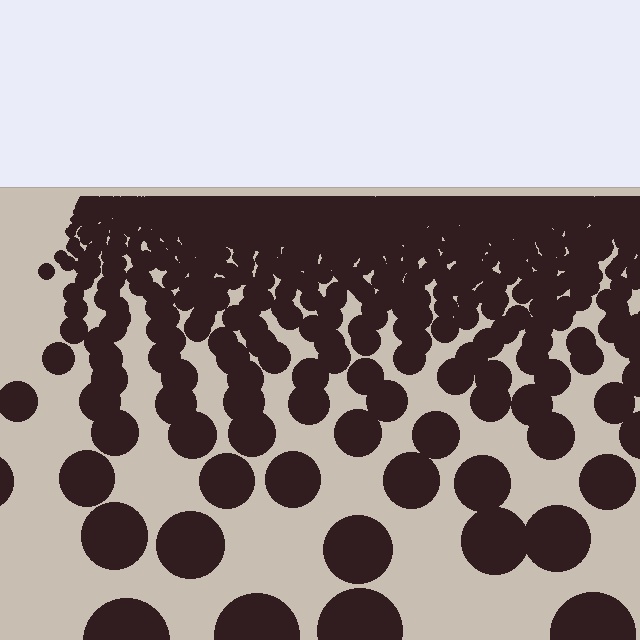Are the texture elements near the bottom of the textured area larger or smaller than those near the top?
Larger. Near the bottom, elements are closer to the viewer and appear at a bigger on-screen size.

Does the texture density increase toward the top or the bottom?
Density increases toward the top.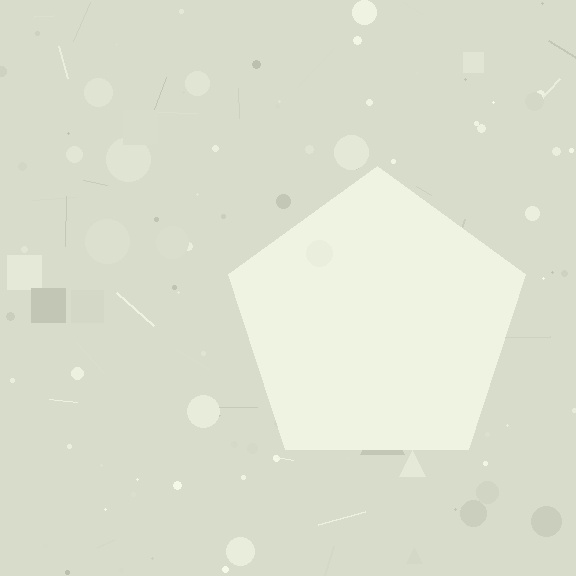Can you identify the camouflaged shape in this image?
The camouflaged shape is a pentagon.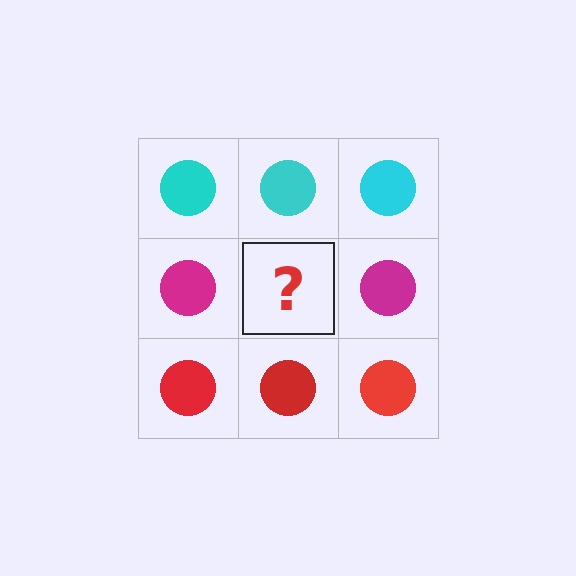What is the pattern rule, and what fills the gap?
The rule is that each row has a consistent color. The gap should be filled with a magenta circle.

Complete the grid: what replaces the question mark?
The question mark should be replaced with a magenta circle.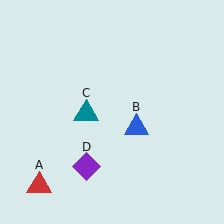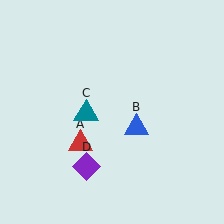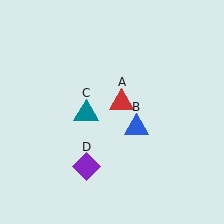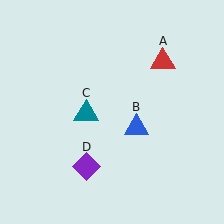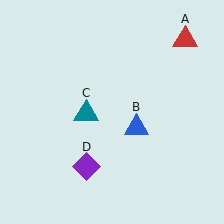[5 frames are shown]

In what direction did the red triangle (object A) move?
The red triangle (object A) moved up and to the right.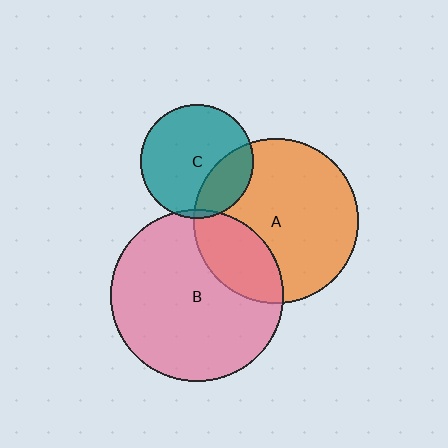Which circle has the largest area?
Circle B (pink).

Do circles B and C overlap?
Yes.